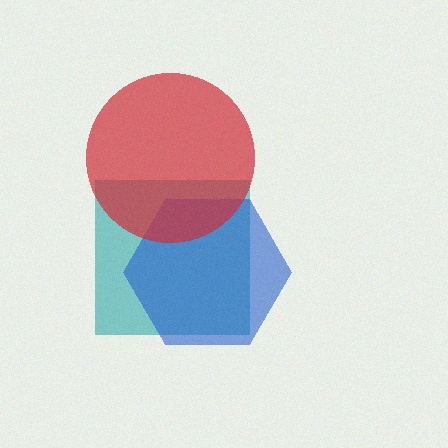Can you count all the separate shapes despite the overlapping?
Yes, there are 3 separate shapes.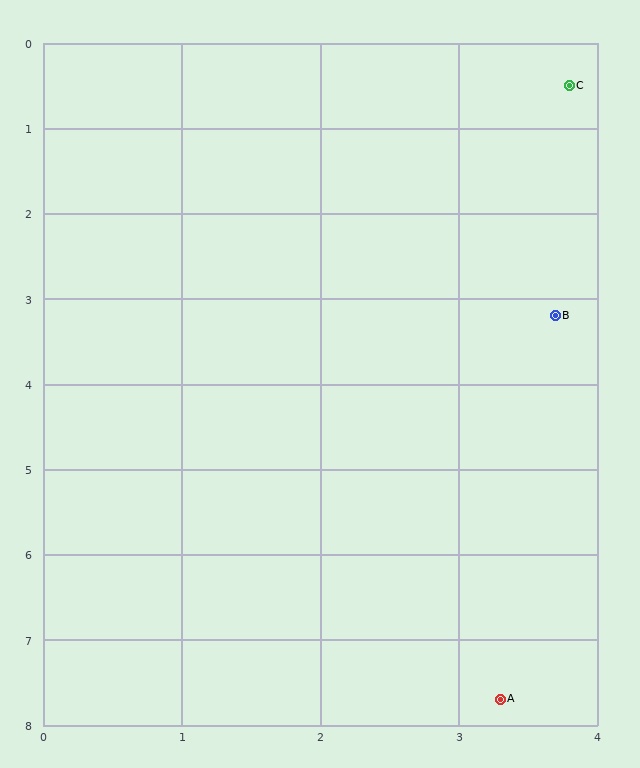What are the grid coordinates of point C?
Point C is at approximately (3.8, 0.5).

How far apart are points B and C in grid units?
Points B and C are about 2.7 grid units apart.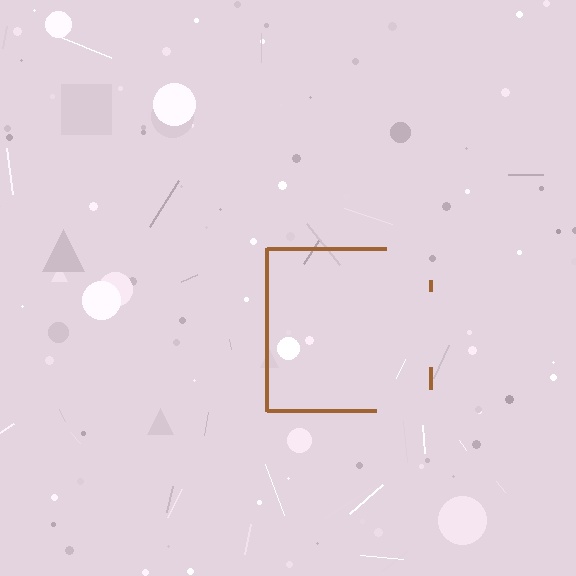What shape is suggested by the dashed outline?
The dashed outline suggests a square.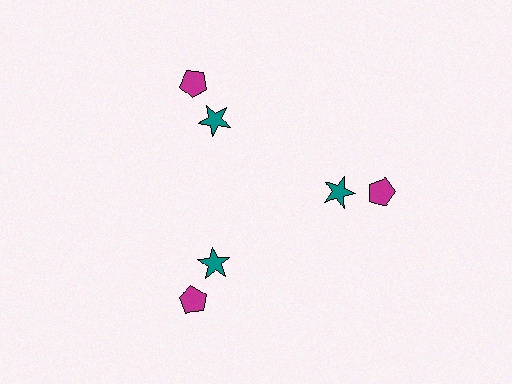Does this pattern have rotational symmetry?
Yes, this pattern has 3-fold rotational symmetry. It looks the same after rotating 120 degrees around the center.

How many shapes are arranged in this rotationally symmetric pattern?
There are 6 shapes, arranged in 3 groups of 2.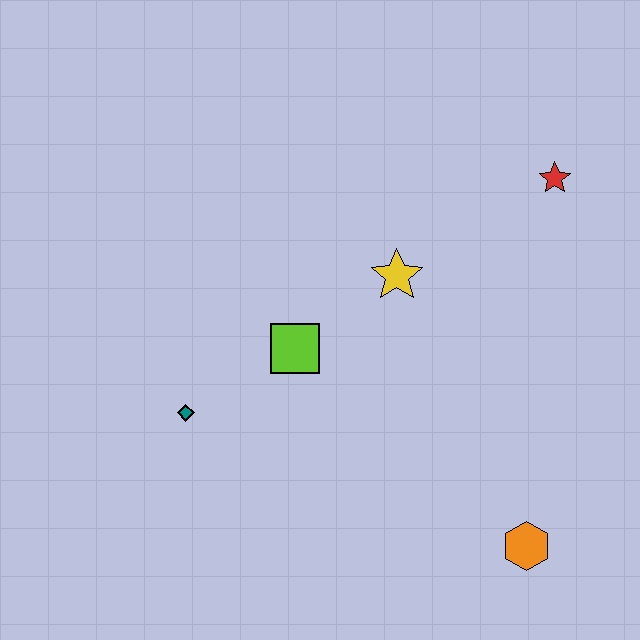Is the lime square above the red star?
No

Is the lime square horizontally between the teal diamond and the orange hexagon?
Yes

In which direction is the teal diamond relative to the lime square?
The teal diamond is to the left of the lime square.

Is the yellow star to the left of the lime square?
No